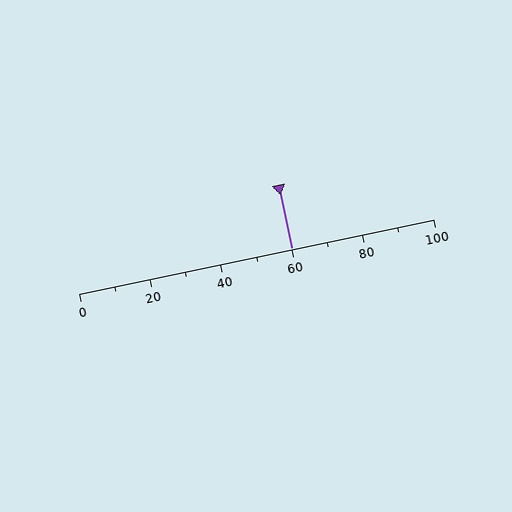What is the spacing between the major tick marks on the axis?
The major ticks are spaced 20 apart.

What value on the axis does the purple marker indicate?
The marker indicates approximately 60.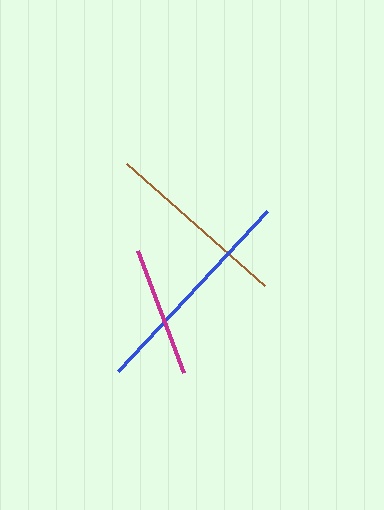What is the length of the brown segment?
The brown segment is approximately 185 pixels long.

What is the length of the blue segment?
The blue segment is approximately 219 pixels long.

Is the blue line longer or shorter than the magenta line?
The blue line is longer than the magenta line.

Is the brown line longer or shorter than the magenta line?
The brown line is longer than the magenta line.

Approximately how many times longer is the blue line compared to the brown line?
The blue line is approximately 1.2 times the length of the brown line.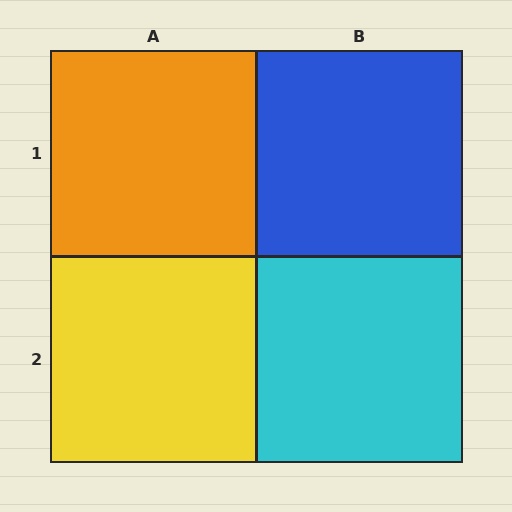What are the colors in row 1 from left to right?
Orange, blue.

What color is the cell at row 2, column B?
Cyan.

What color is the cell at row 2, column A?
Yellow.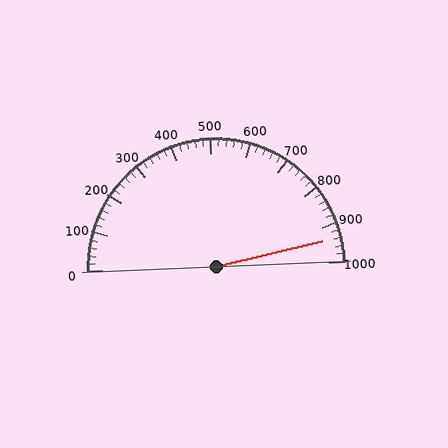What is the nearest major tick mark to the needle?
The nearest major tick mark is 900.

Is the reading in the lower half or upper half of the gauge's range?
The reading is in the upper half of the range (0 to 1000).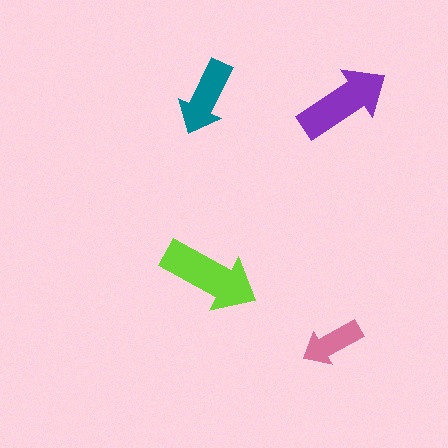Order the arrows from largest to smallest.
the lime one, the purple one, the teal one, the pink one.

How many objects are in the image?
There are 4 objects in the image.